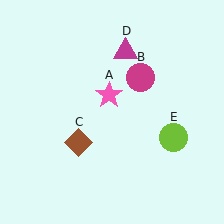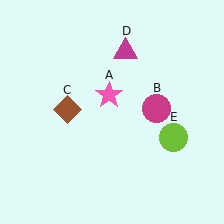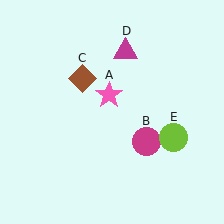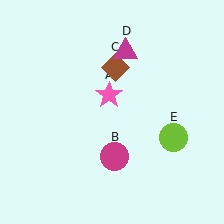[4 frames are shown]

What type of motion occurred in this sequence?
The magenta circle (object B), brown diamond (object C) rotated clockwise around the center of the scene.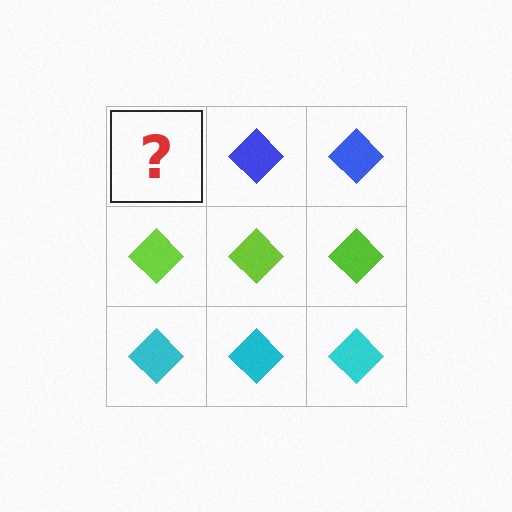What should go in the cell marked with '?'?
The missing cell should contain a blue diamond.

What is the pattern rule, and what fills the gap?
The rule is that each row has a consistent color. The gap should be filled with a blue diamond.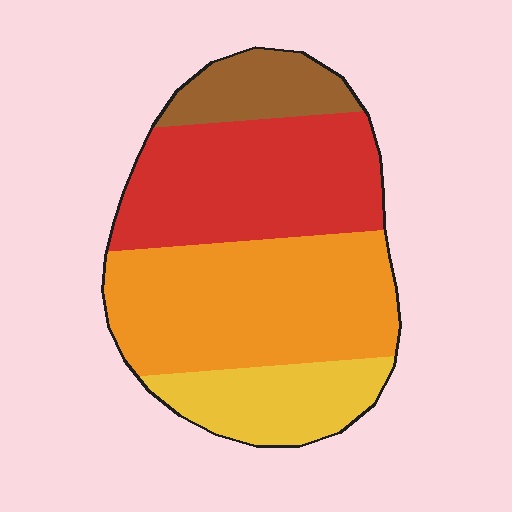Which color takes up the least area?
Brown, at roughly 10%.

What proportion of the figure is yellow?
Yellow takes up less than a sixth of the figure.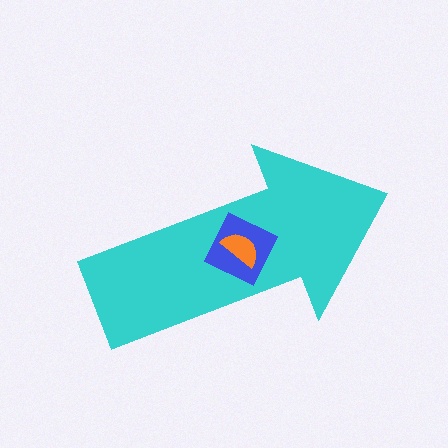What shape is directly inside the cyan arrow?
The blue diamond.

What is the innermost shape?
The orange semicircle.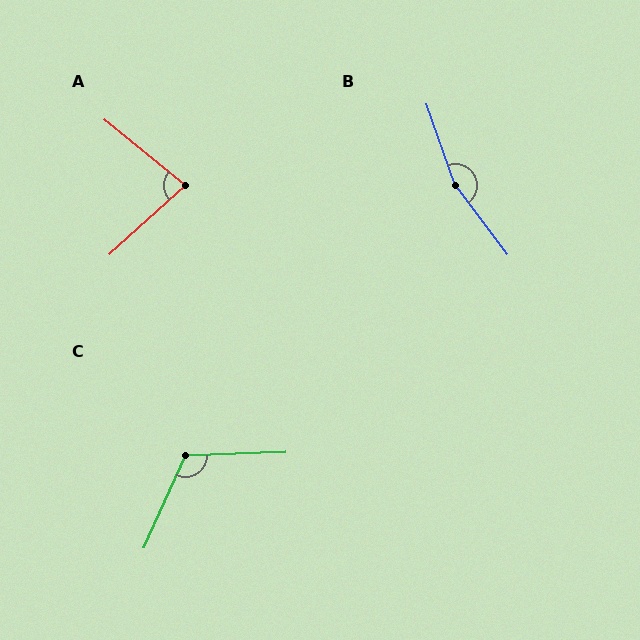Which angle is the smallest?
A, at approximately 82 degrees.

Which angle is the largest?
B, at approximately 162 degrees.